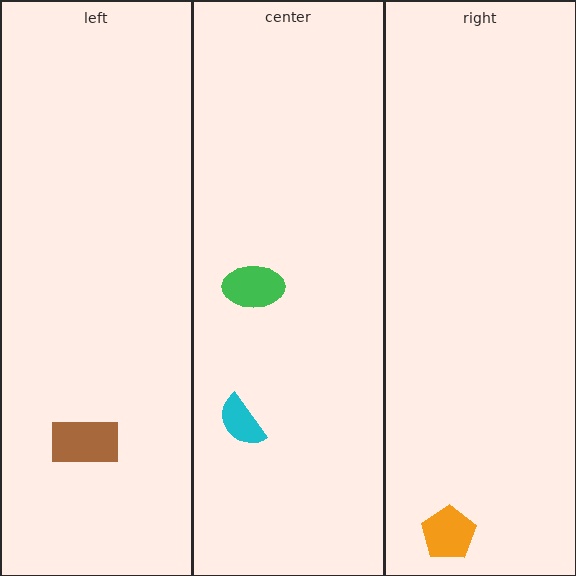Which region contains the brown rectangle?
The left region.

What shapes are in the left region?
The brown rectangle.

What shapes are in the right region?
The orange pentagon.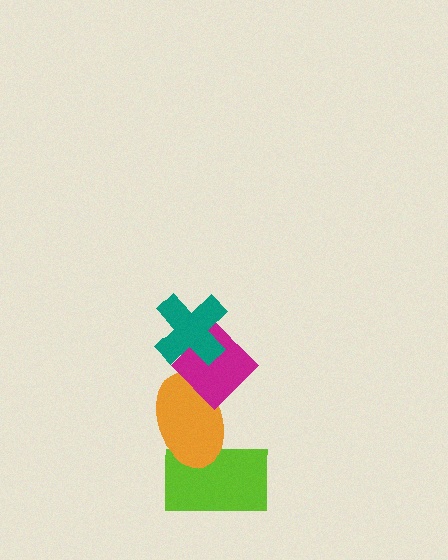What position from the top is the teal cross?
The teal cross is 1st from the top.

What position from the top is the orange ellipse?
The orange ellipse is 3rd from the top.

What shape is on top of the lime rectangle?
The orange ellipse is on top of the lime rectangle.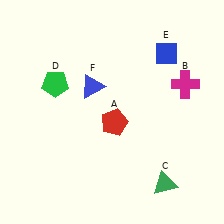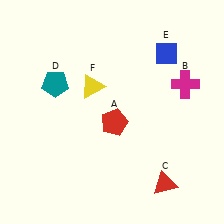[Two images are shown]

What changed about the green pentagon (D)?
In Image 1, D is green. In Image 2, it changed to teal.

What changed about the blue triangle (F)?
In Image 1, F is blue. In Image 2, it changed to yellow.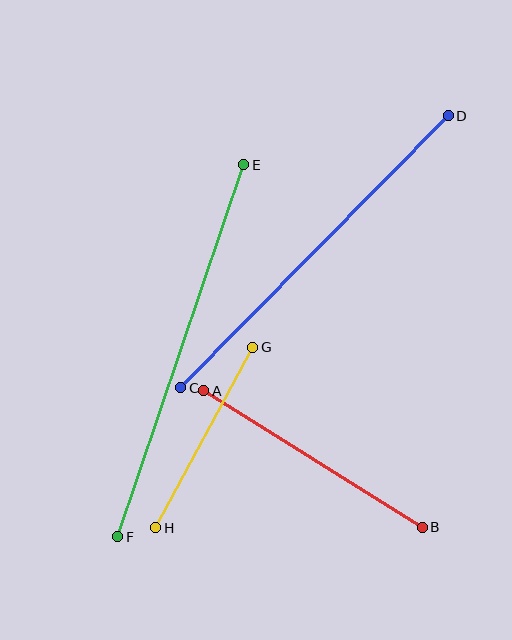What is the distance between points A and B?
The distance is approximately 257 pixels.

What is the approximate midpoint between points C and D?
The midpoint is at approximately (314, 252) pixels.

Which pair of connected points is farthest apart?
Points E and F are farthest apart.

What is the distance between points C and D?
The distance is approximately 381 pixels.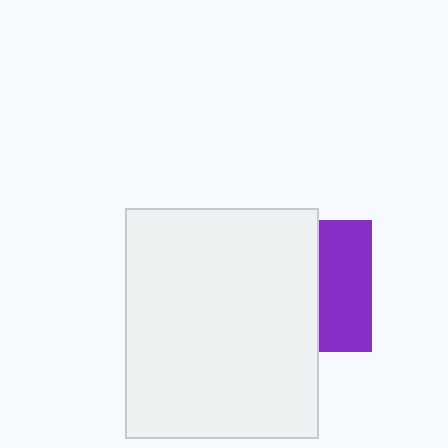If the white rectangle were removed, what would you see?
You would see the complete purple square.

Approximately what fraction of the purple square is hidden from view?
Roughly 61% of the purple square is hidden behind the white rectangle.